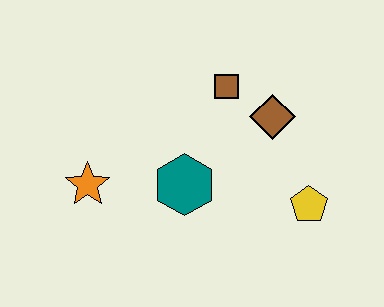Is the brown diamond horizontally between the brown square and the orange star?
No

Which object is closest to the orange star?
The teal hexagon is closest to the orange star.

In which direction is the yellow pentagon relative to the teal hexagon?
The yellow pentagon is to the right of the teal hexagon.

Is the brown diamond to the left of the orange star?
No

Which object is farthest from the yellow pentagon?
The orange star is farthest from the yellow pentagon.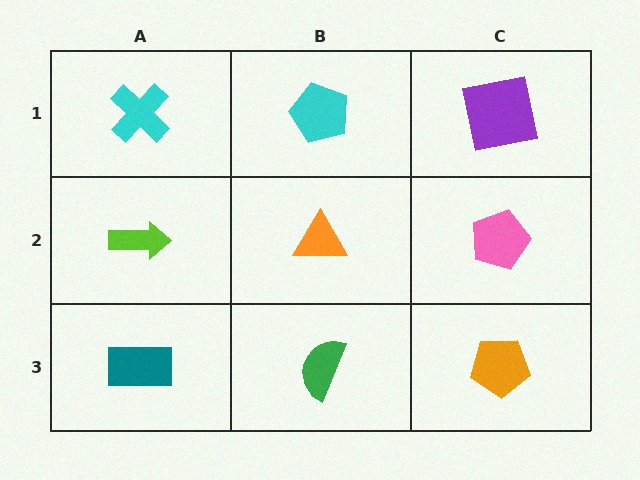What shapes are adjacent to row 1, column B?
An orange triangle (row 2, column B), a cyan cross (row 1, column A), a purple square (row 1, column C).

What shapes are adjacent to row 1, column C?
A pink pentagon (row 2, column C), a cyan pentagon (row 1, column B).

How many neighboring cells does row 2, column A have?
3.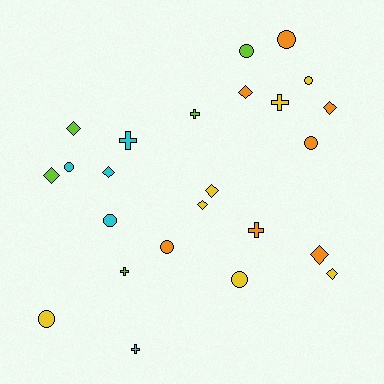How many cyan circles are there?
There are 2 cyan circles.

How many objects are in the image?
There are 24 objects.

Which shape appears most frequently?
Circle, with 9 objects.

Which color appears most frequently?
Orange, with 7 objects.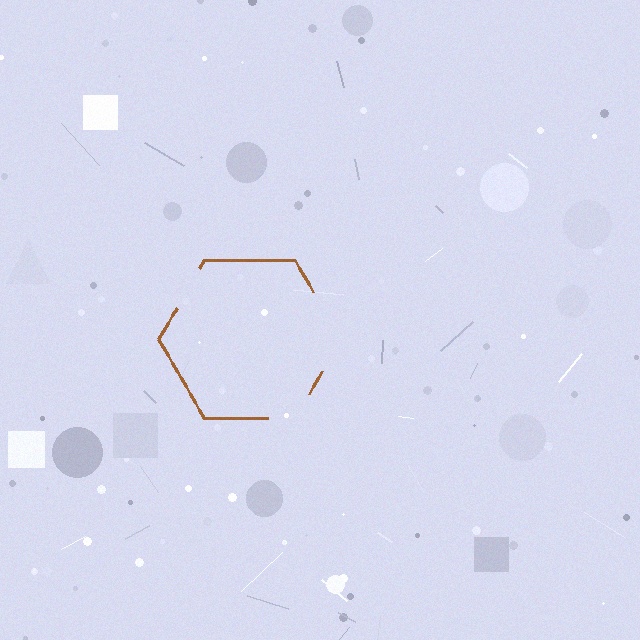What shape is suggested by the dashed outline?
The dashed outline suggests a hexagon.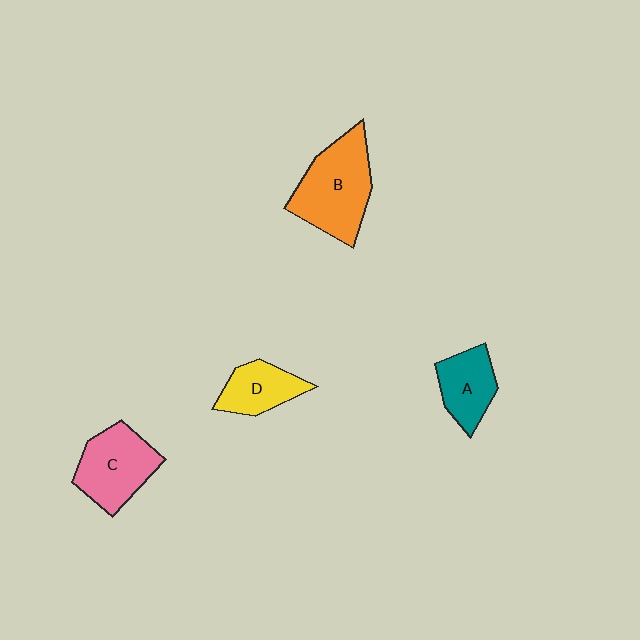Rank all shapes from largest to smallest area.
From largest to smallest: B (orange), C (pink), A (teal), D (yellow).